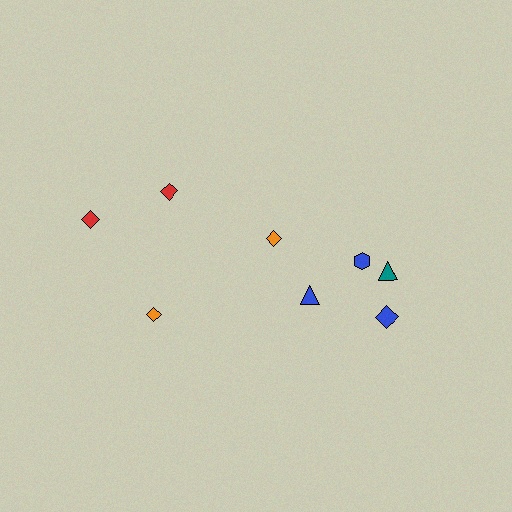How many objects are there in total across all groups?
There are 8 objects.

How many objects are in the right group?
There are 5 objects.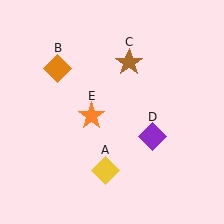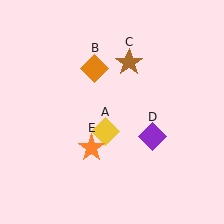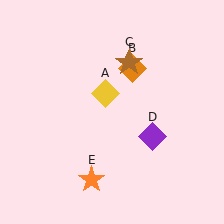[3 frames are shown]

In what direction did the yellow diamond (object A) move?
The yellow diamond (object A) moved up.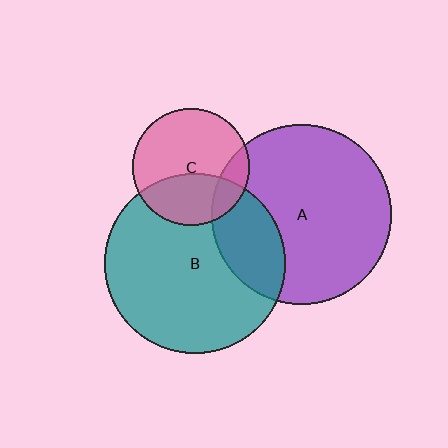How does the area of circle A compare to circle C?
Approximately 2.4 times.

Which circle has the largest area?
Circle B (teal).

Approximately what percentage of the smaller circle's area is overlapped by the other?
Approximately 25%.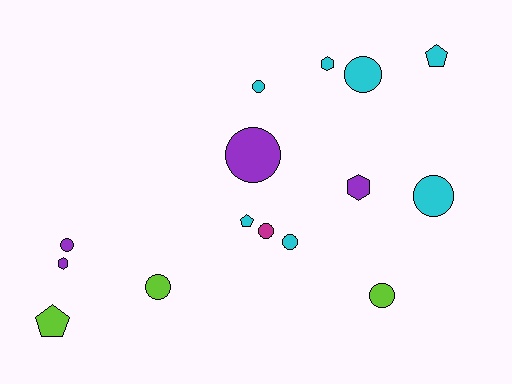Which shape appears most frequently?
Circle, with 9 objects.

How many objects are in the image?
There are 15 objects.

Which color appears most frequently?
Cyan, with 7 objects.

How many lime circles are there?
There are 2 lime circles.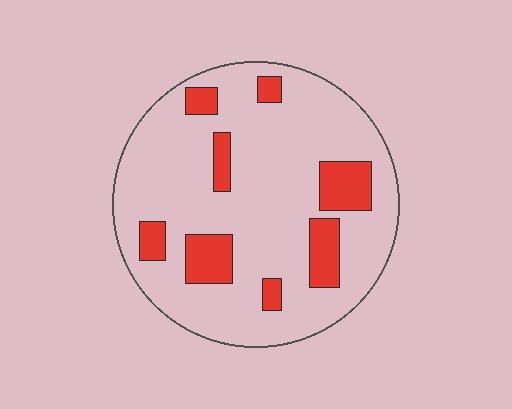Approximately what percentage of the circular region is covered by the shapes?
Approximately 20%.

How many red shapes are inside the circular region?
8.